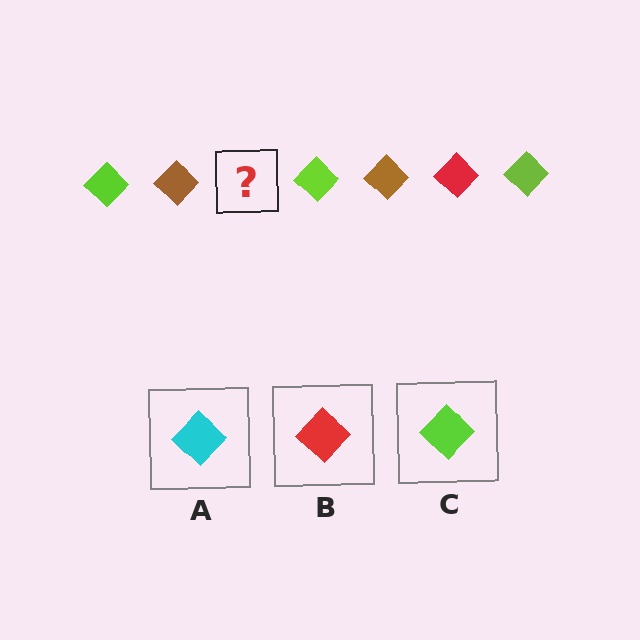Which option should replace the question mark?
Option B.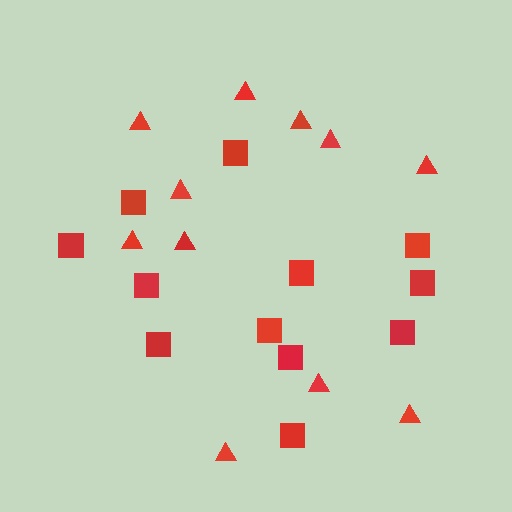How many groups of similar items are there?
There are 2 groups: one group of triangles (11) and one group of squares (12).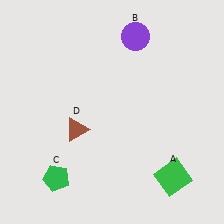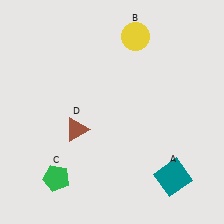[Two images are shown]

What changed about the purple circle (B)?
In Image 1, B is purple. In Image 2, it changed to yellow.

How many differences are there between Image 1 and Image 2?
There are 2 differences between the two images.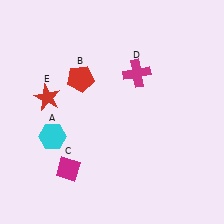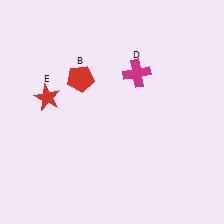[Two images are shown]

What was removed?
The magenta diamond (C), the cyan hexagon (A) were removed in Image 2.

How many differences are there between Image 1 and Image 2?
There are 2 differences between the two images.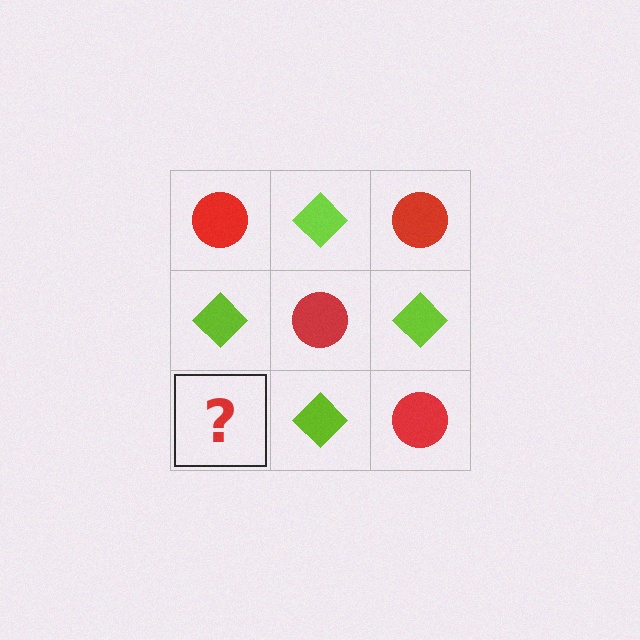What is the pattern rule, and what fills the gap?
The rule is that it alternates red circle and lime diamond in a checkerboard pattern. The gap should be filled with a red circle.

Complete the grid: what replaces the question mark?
The question mark should be replaced with a red circle.